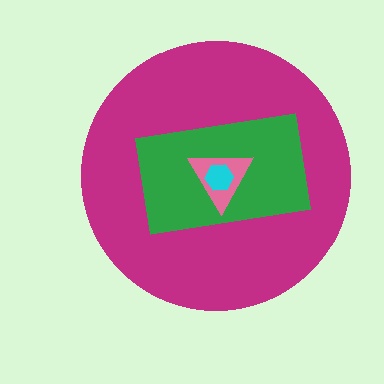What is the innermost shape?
The cyan hexagon.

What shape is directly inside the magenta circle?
The green rectangle.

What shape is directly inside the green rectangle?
The pink triangle.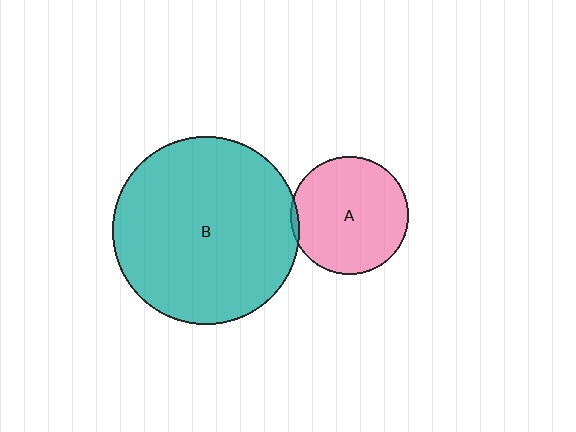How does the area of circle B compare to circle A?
Approximately 2.5 times.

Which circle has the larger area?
Circle B (teal).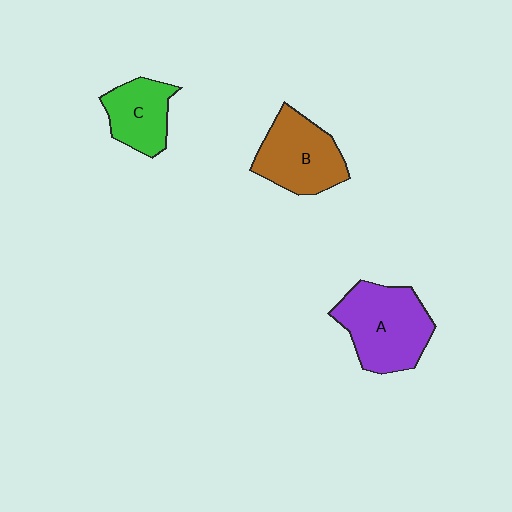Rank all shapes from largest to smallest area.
From largest to smallest: A (purple), B (brown), C (green).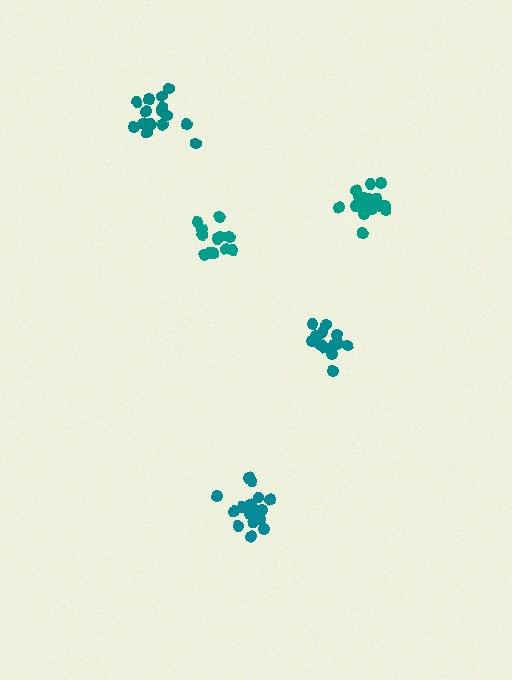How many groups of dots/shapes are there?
There are 5 groups.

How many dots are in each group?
Group 1: 16 dots, Group 2: 18 dots, Group 3: 13 dots, Group 4: 16 dots, Group 5: 13 dots (76 total).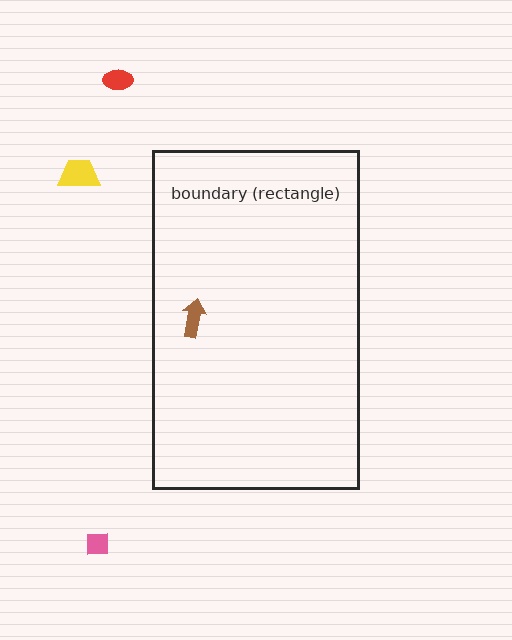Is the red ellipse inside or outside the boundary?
Outside.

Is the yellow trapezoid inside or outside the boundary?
Outside.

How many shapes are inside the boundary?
1 inside, 3 outside.